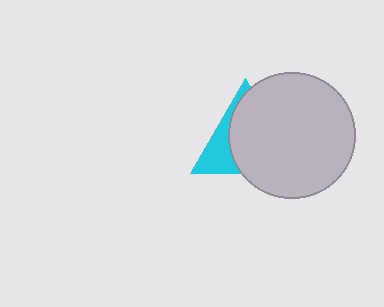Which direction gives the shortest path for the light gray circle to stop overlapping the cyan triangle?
Moving right gives the shortest separation.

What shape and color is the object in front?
The object in front is a light gray circle.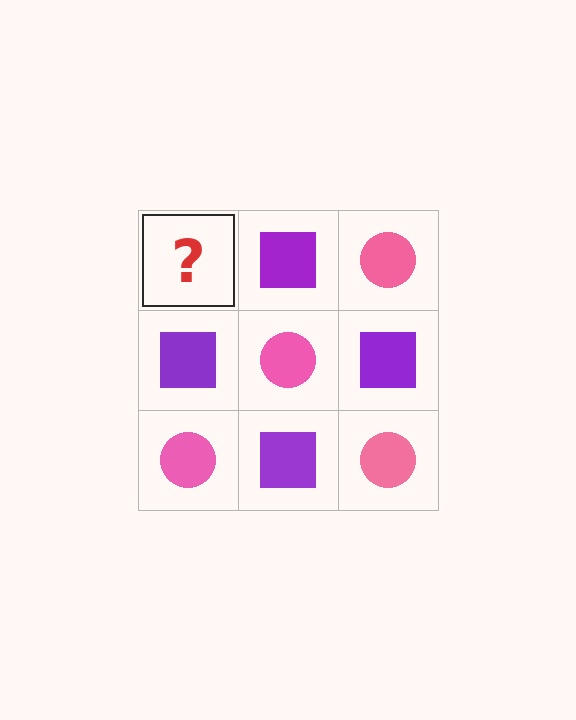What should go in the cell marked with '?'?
The missing cell should contain a pink circle.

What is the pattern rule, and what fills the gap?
The rule is that it alternates pink circle and purple square in a checkerboard pattern. The gap should be filled with a pink circle.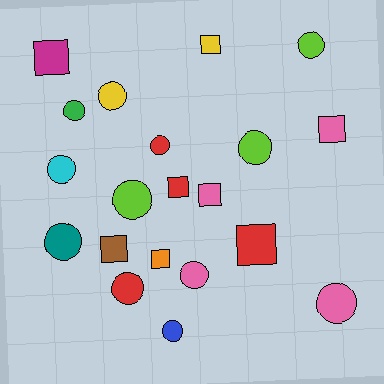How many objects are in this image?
There are 20 objects.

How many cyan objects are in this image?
There is 1 cyan object.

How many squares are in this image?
There are 8 squares.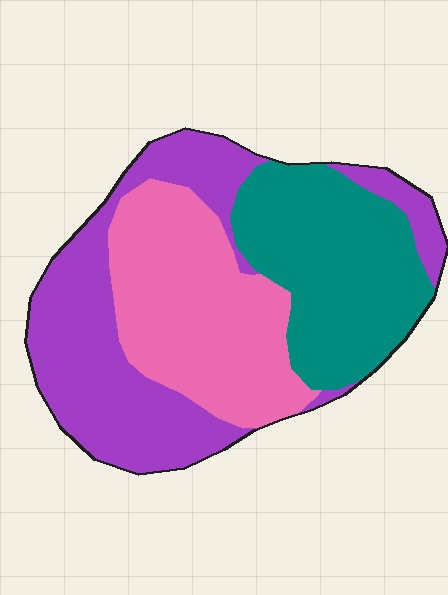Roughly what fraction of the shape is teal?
Teal takes up about one third (1/3) of the shape.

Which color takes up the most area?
Purple, at roughly 40%.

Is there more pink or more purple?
Purple.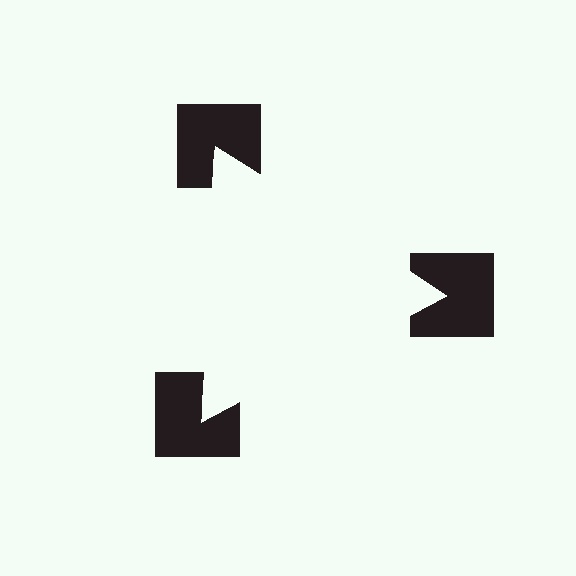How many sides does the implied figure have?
3 sides.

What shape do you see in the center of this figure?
An illusory triangle — its edges are inferred from the aligned wedge cuts in the notched squares, not physically drawn.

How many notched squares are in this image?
There are 3 — one at each vertex of the illusory triangle.